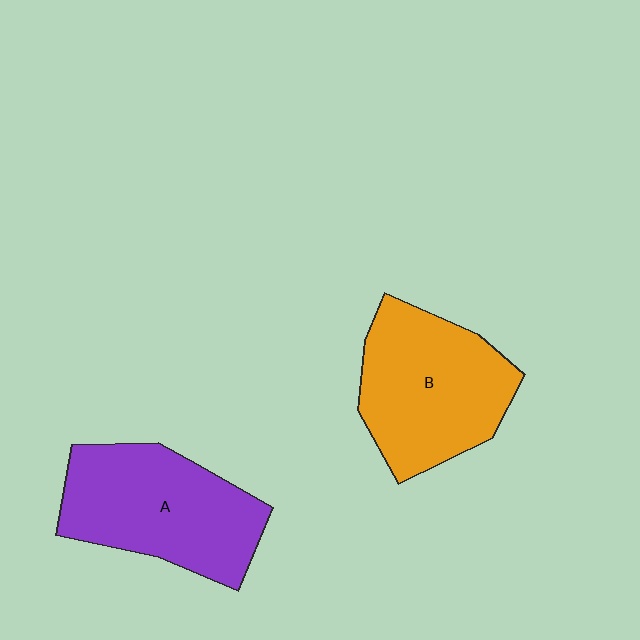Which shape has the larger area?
Shape A (purple).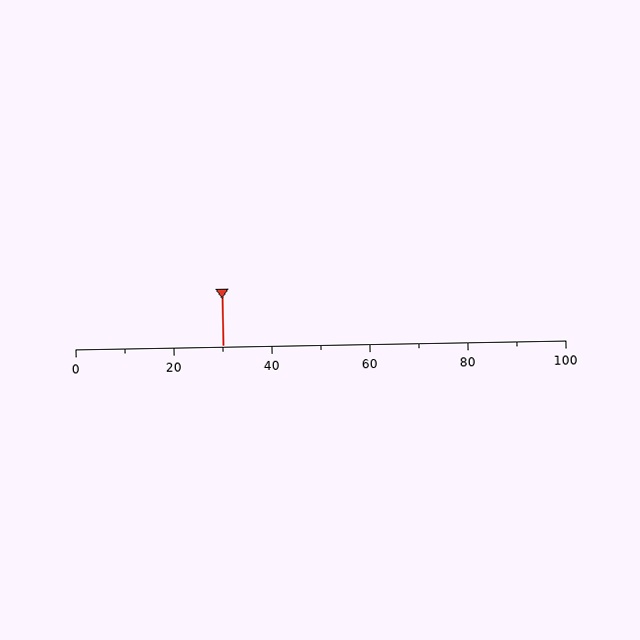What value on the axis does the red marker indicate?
The marker indicates approximately 30.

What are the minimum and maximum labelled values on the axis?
The axis runs from 0 to 100.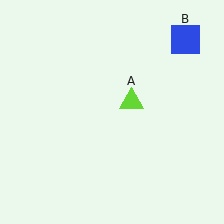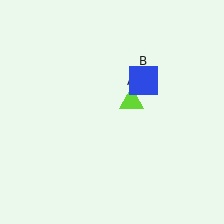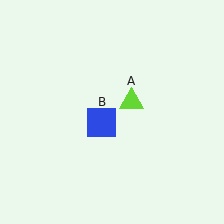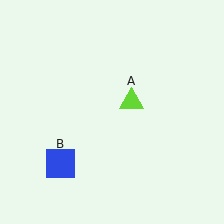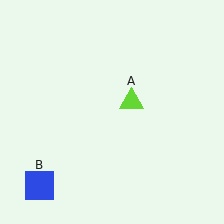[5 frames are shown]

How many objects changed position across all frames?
1 object changed position: blue square (object B).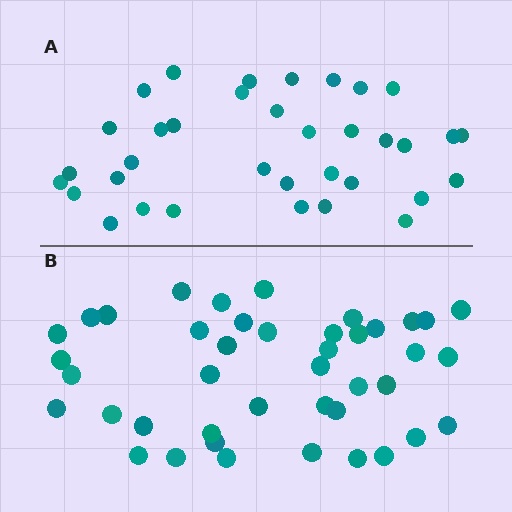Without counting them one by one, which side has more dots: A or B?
Region B (the bottom region) has more dots.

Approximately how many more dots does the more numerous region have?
Region B has roughly 8 or so more dots than region A.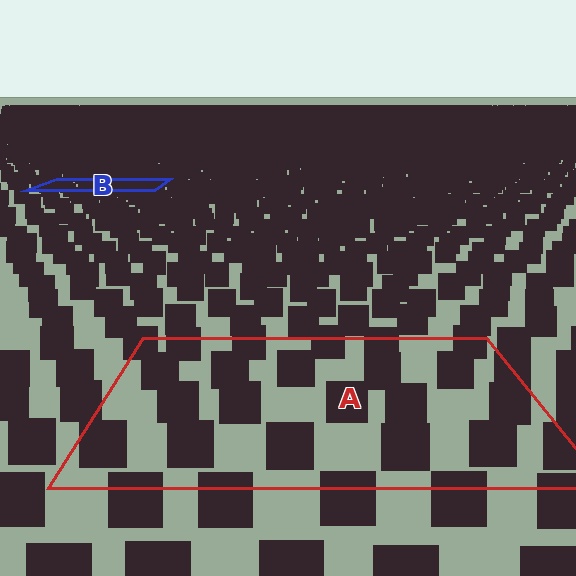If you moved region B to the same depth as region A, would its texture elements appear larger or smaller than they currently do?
They would appear larger. At a closer depth, the same texture elements are projected at a bigger on-screen size.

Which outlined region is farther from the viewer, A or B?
Region B is farther from the viewer — the texture elements inside it appear smaller and more densely packed.